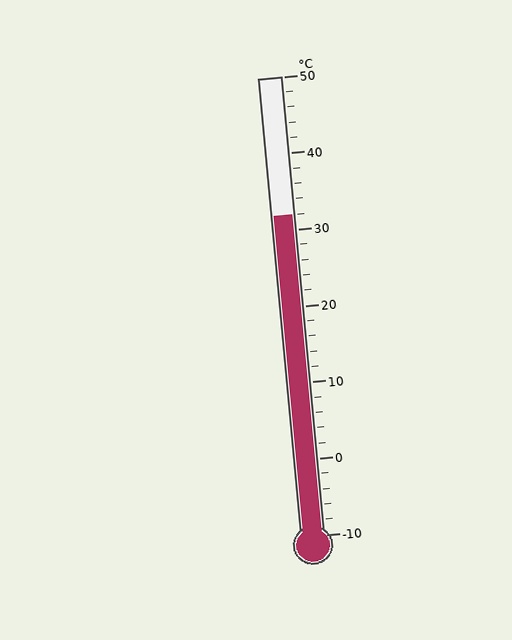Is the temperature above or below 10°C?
The temperature is above 10°C.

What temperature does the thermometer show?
The thermometer shows approximately 32°C.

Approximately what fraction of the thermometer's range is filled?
The thermometer is filled to approximately 70% of its range.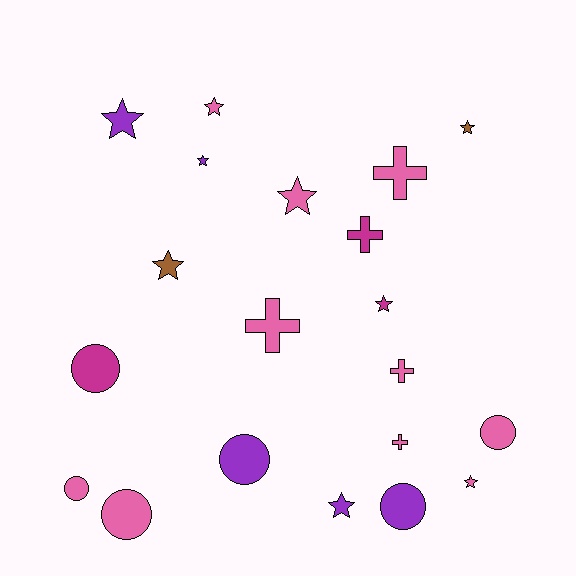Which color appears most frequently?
Pink, with 10 objects.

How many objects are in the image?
There are 20 objects.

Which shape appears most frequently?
Star, with 9 objects.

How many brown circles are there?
There are no brown circles.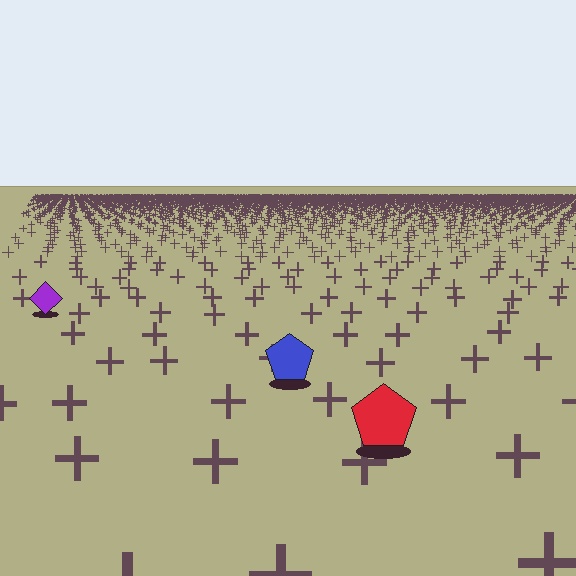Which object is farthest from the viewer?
The purple diamond is farthest from the viewer. It appears smaller and the ground texture around it is denser.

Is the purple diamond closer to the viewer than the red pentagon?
No. The red pentagon is closer — you can tell from the texture gradient: the ground texture is coarser near it.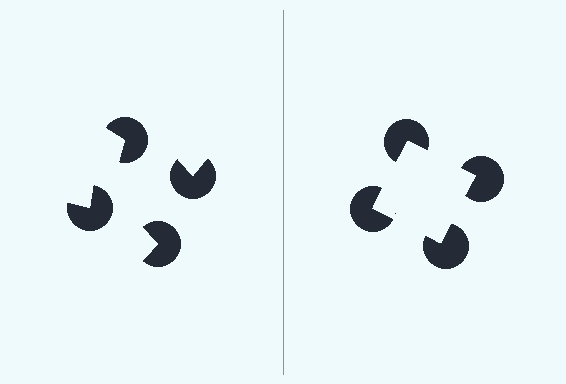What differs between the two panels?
The pac-man discs are positioned identically on both sides; only the wedge orientations differ. On the right they align to a square; on the left they are misaligned.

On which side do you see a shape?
An illusory square appears on the right side. On the left side the wedge cuts are rotated, so no coherent shape forms.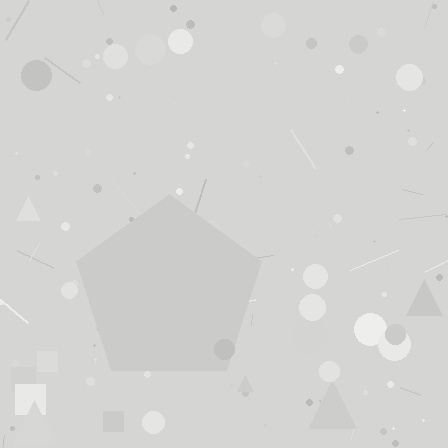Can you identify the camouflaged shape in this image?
The camouflaged shape is a pentagon.